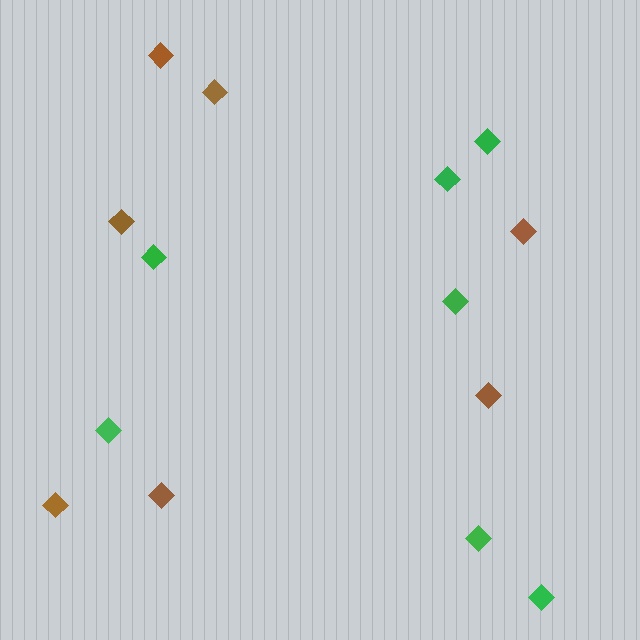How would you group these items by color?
There are 2 groups: one group of brown diamonds (7) and one group of green diamonds (7).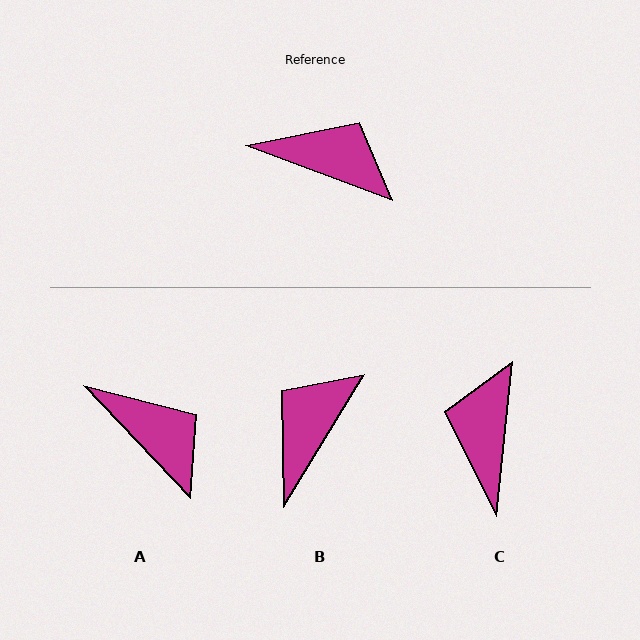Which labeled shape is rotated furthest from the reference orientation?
C, about 104 degrees away.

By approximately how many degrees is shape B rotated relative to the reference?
Approximately 79 degrees counter-clockwise.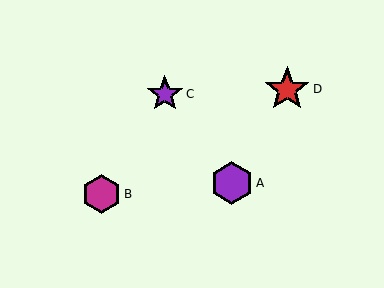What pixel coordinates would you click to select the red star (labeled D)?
Click at (287, 89) to select the red star D.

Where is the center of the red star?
The center of the red star is at (287, 89).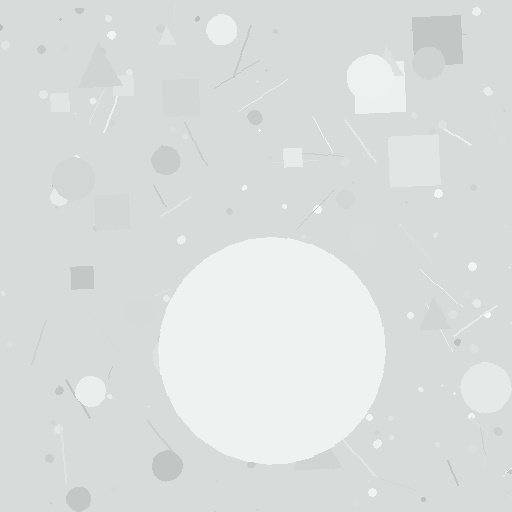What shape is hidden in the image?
A circle is hidden in the image.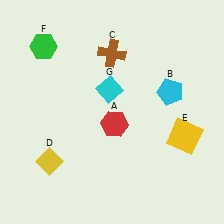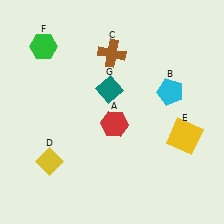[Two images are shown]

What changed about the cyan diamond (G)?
In Image 1, G is cyan. In Image 2, it changed to teal.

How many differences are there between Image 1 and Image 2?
There is 1 difference between the two images.